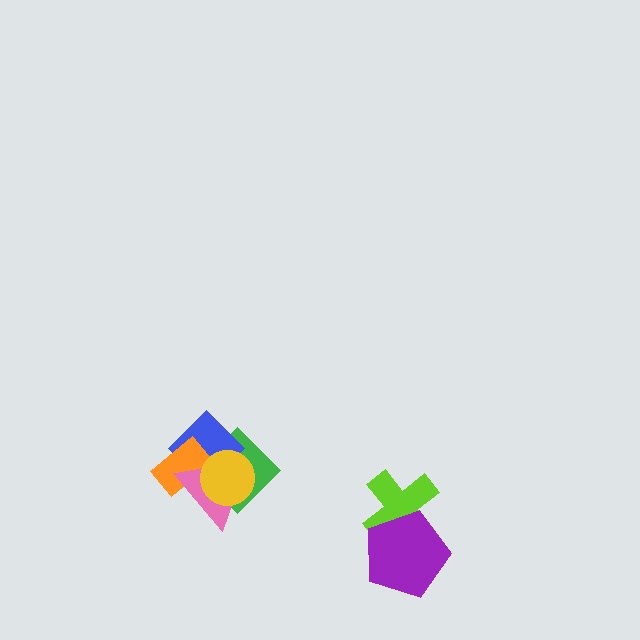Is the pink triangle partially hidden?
Yes, it is partially covered by another shape.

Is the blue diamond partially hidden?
Yes, it is partially covered by another shape.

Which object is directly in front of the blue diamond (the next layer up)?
The orange rectangle is directly in front of the blue diamond.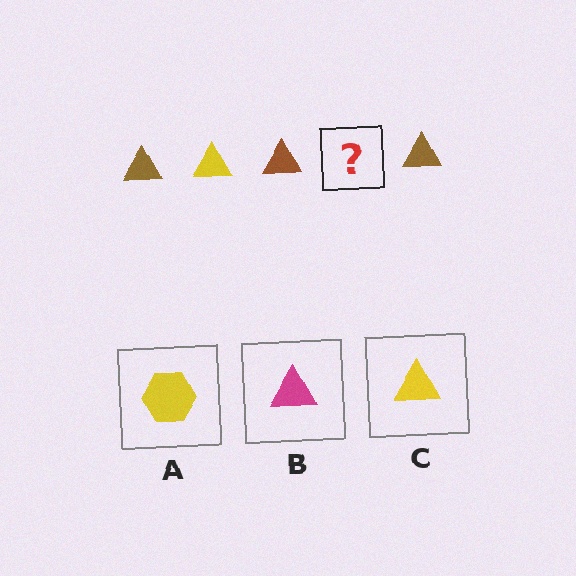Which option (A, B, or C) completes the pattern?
C.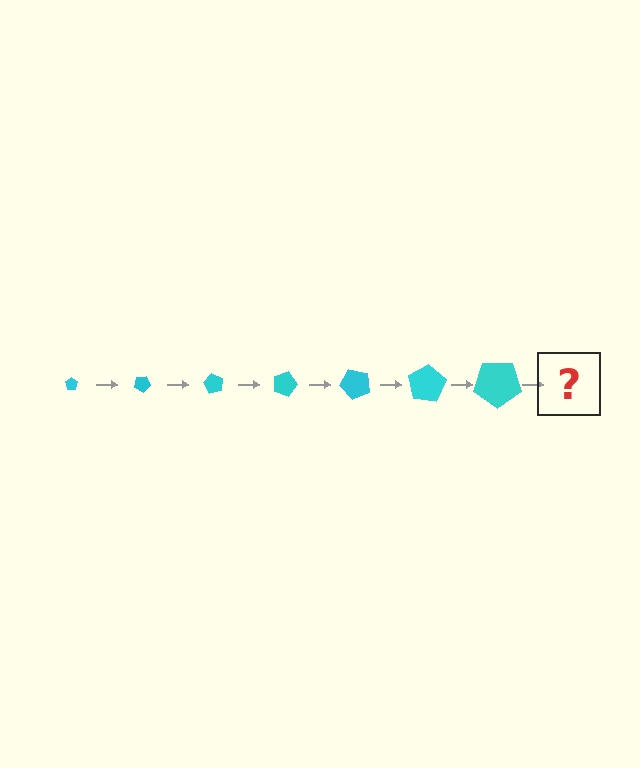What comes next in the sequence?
The next element should be a pentagon, larger than the previous one and rotated 210 degrees from the start.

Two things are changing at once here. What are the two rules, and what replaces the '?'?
The two rules are that the pentagon grows larger each step and it rotates 30 degrees each step. The '?' should be a pentagon, larger than the previous one and rotated 210 degrees from the start.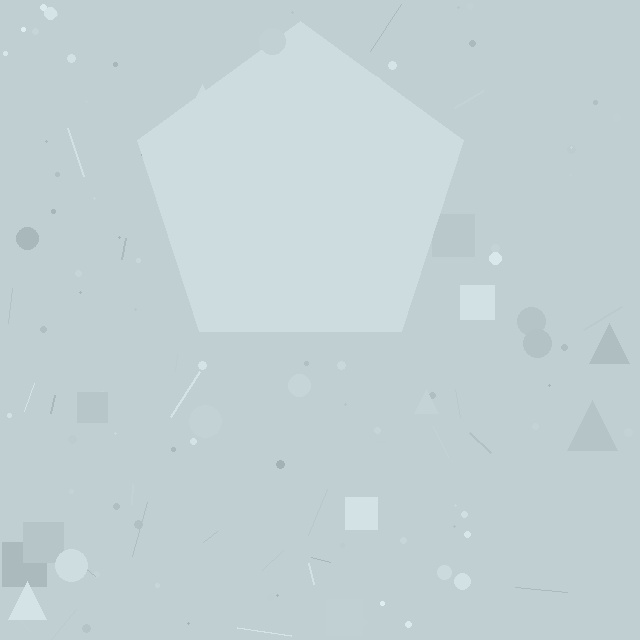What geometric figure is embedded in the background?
A pentagon is embedded in the background.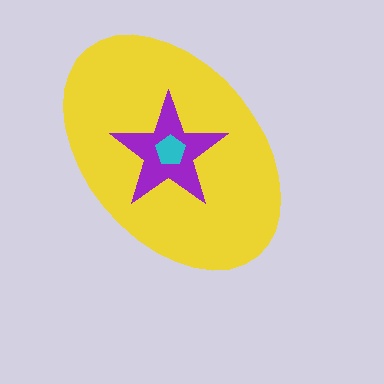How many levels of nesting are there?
3.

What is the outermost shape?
The yellow ellipse.